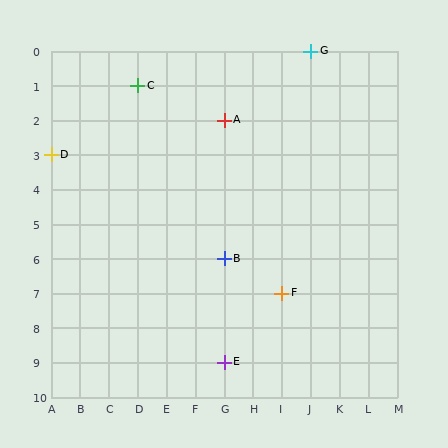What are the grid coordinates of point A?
Point A is at grid coordinates (G, 2).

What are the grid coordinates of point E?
Point E is at grid coordinates (G, 9).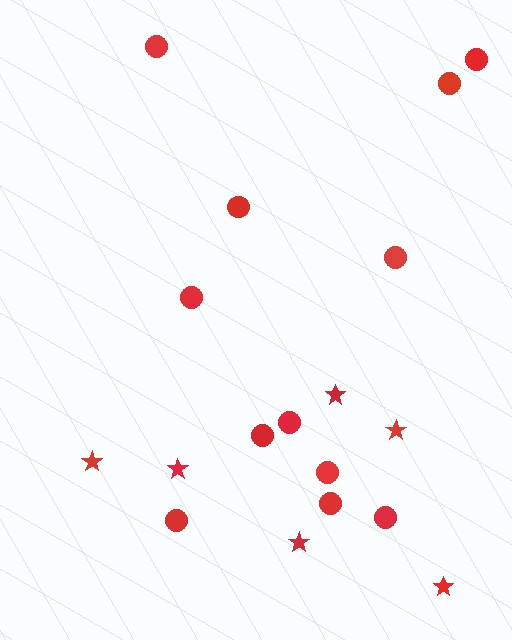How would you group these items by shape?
There are 2 groups: one group of stars (6) and one group of circles (12).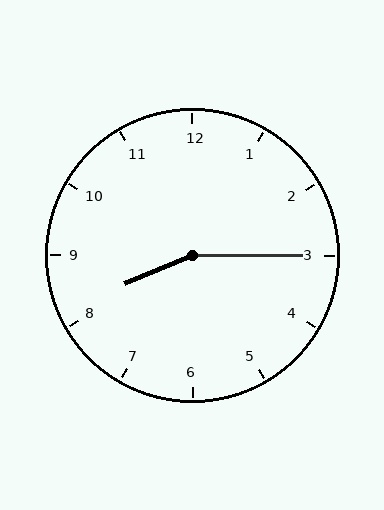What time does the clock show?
8:15.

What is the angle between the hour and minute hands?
Approximately 158 degrees.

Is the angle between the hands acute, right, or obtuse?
It is obtuse.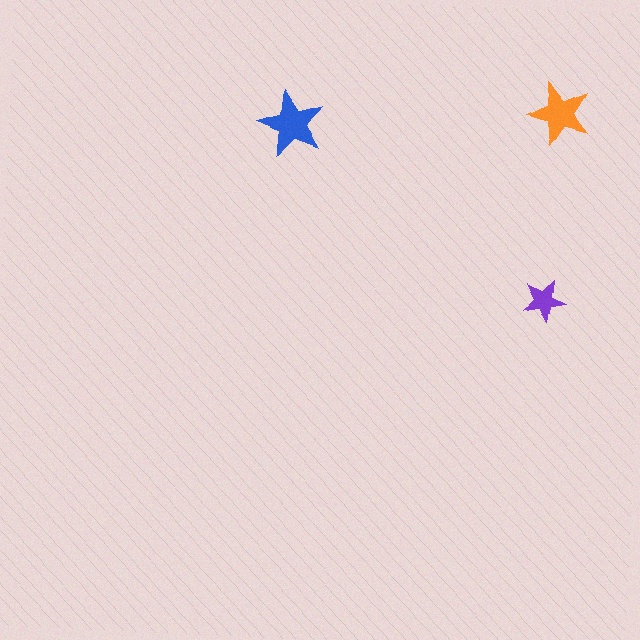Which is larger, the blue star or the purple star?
The blue one.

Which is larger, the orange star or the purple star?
The orange one.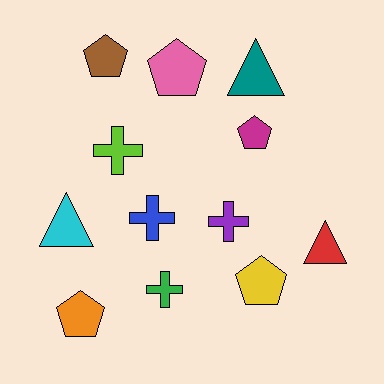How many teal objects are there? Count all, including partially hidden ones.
There is 1 teal object.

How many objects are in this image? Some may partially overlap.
There are 12 objects.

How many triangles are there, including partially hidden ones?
There are 3 triangles.